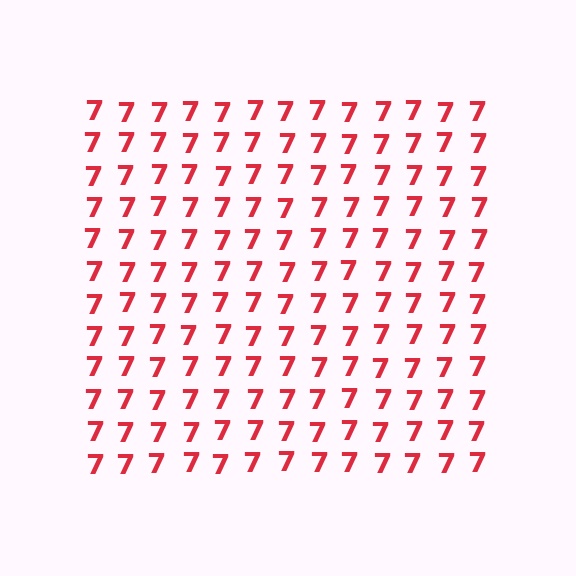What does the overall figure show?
The overall figure shows a square.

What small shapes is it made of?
It is made of small digit 7's.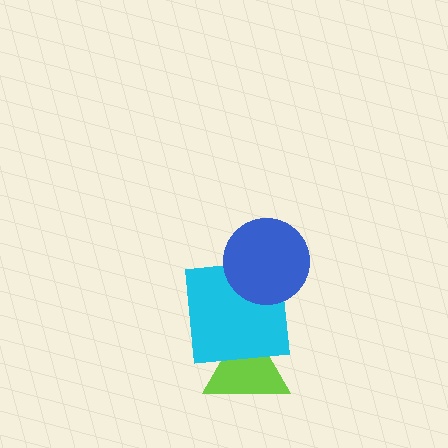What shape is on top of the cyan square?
The blue circle is on top of the cyan square.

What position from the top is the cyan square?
The cyan square is 2nd from the top.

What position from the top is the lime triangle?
The lime triangle is 3rd from the top.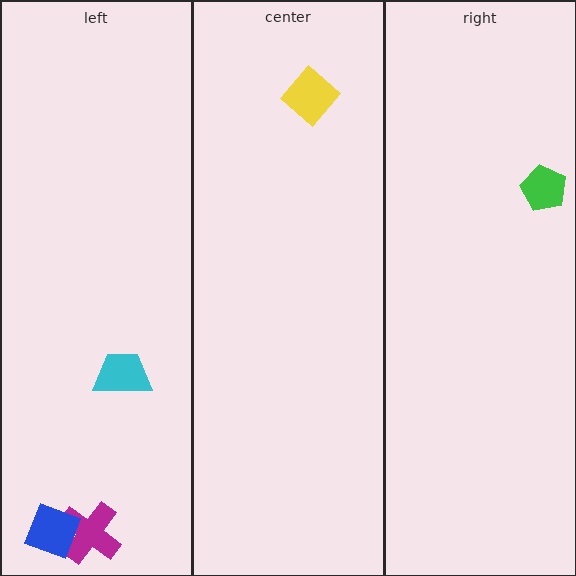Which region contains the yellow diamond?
The center region.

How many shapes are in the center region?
1.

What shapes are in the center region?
The yellow diamond.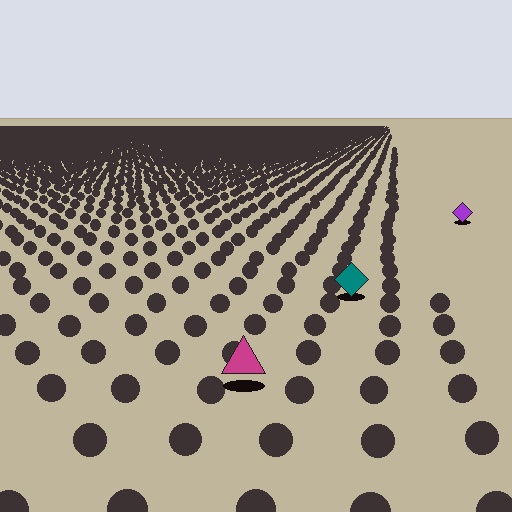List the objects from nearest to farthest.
From nearest to farthest: the magenta triangle, the teal diamond, the purple diamond.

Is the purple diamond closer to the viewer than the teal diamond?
No. The teal diamond is closer — you can tell from the texture gradient: the ground texture is coarser near it.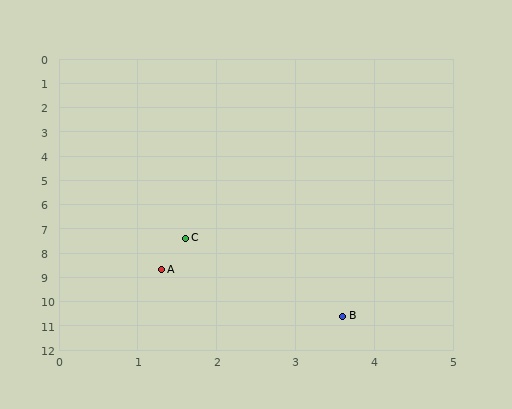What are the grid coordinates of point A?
Point A is at approximately (1.3, 8.7).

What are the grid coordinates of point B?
Point B is at approximately (3.6, 10.6).